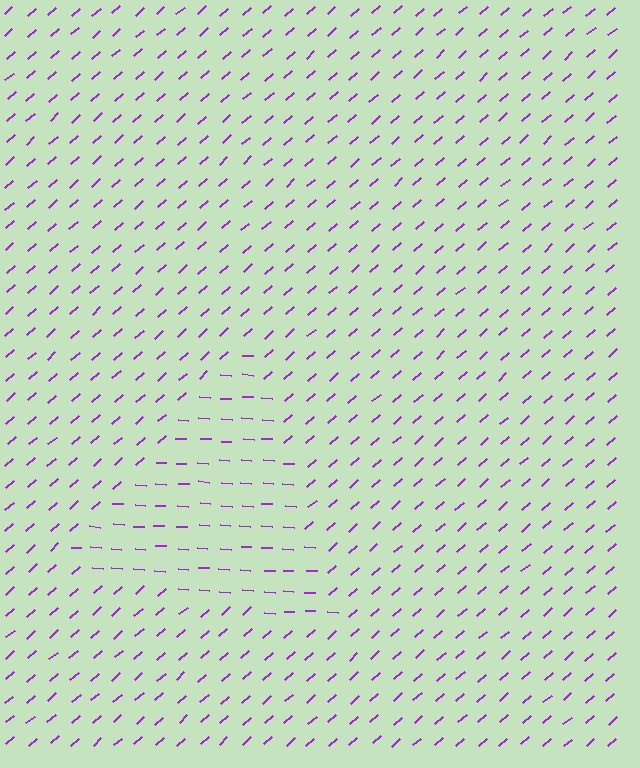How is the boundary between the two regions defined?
The boundary is defined purely by a change in line orientation (approximately 45 degrees difference). All lines are the same color and thickness.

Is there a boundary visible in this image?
Yes, there is a texture boundary formed by a change in line orientation.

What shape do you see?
I see a triangle.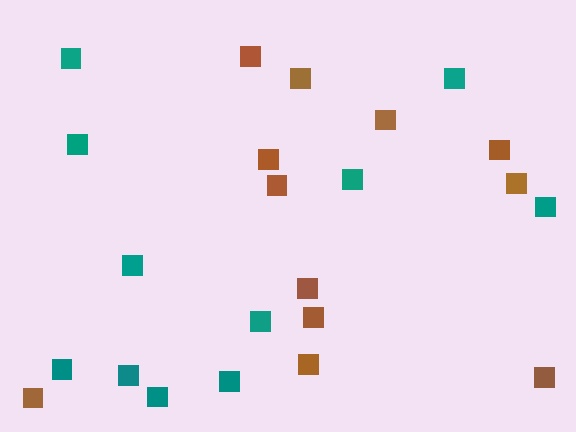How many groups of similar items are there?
There are 2 groups: one group of brown squares (12) and one group of teal squares (11).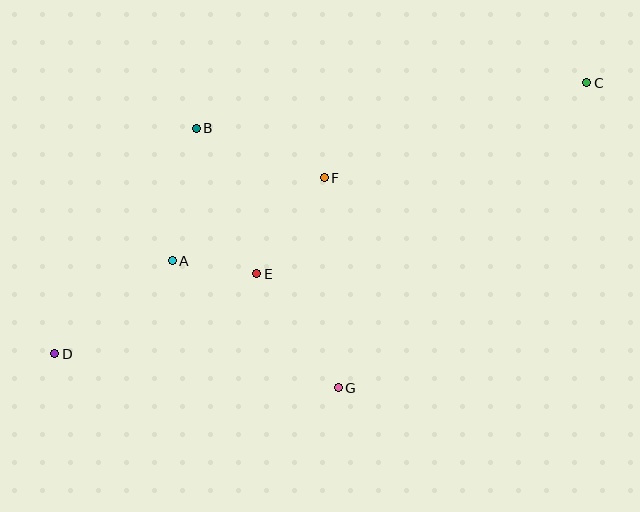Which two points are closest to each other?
Points A and E are closest to each other.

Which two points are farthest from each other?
Points C and D are farthest from each other.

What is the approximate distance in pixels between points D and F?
The distance between D and F is approximately 322 pixels.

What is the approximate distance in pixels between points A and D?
The distance between A and D is approximately 150 pixels.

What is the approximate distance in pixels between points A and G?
The distance between A and G is approximately 209 pixels.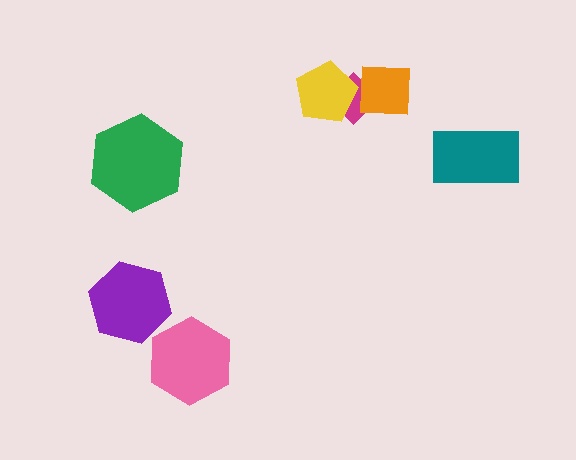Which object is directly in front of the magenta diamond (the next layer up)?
The orange square is directly in front of the magenta diamond.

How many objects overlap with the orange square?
1 object overlaps with the orange square.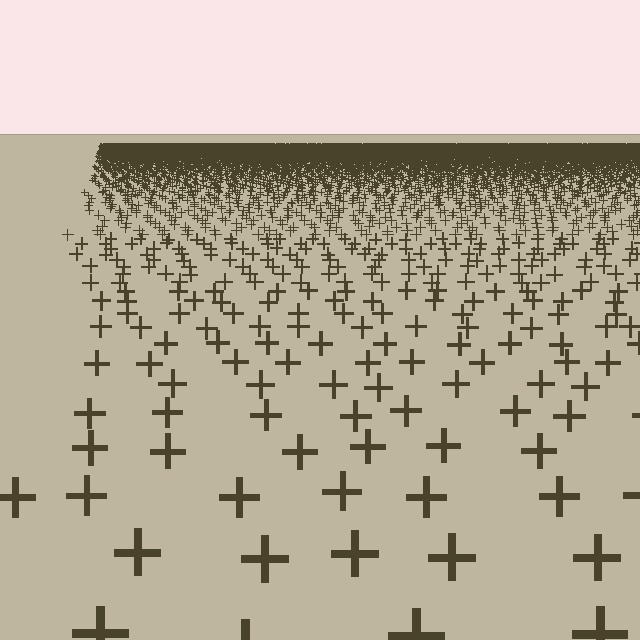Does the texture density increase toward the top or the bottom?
Density increases toward the top.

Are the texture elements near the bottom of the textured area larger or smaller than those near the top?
Larger. Near the bottom, elements are closer to the viewer and appear at a bigger on-screen size.